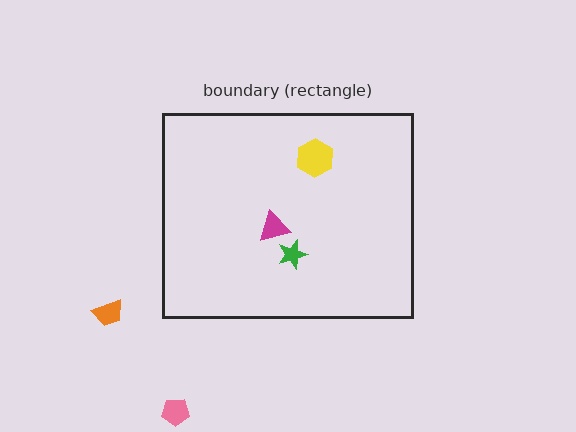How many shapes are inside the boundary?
3 inside, 2 outside.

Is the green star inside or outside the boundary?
Inside.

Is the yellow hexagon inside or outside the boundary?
Inside.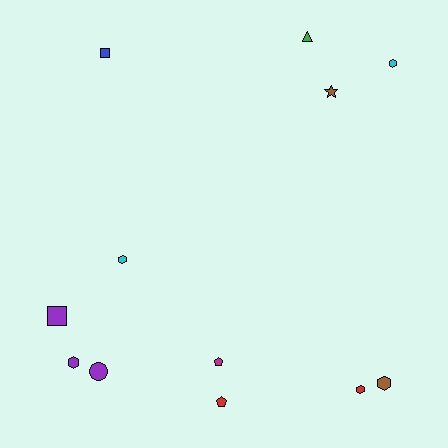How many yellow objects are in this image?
There are no yellow objects.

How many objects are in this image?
There are 12 objects.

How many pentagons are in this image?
There are 2 pentagons.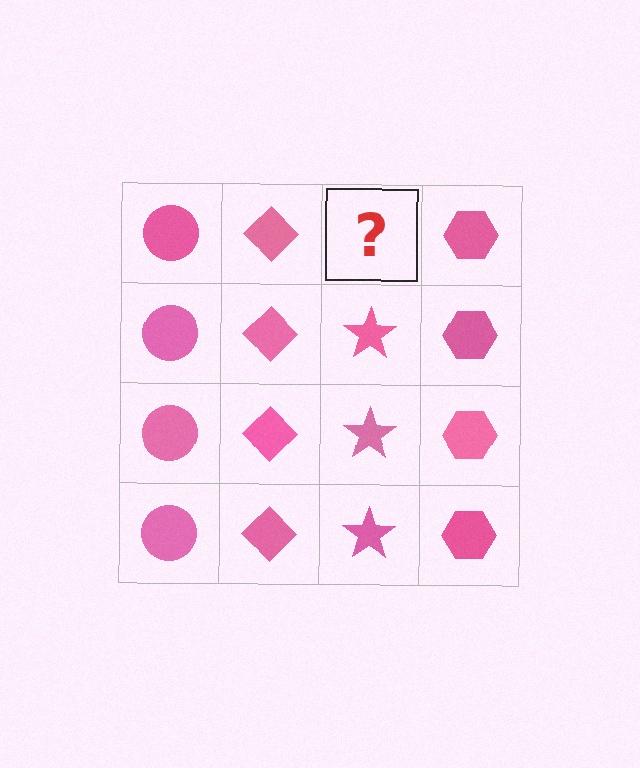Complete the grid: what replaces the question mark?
The question mark should be replaced with a pink star.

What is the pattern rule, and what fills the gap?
The rule is that each column has a consistent shape. The gap should be filled with a pink star.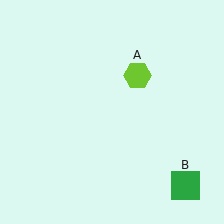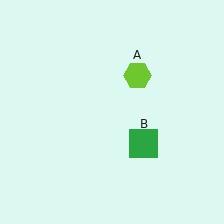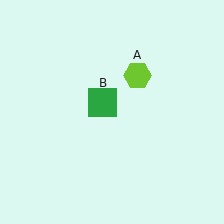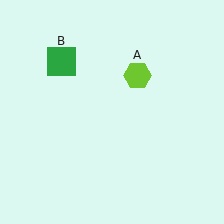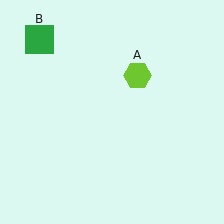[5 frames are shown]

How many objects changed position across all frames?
1 object changed position: green square (object B).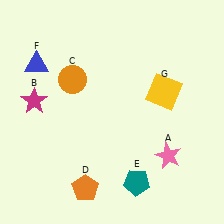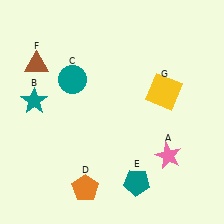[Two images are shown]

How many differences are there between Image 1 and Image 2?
There are 3 differences between the two images.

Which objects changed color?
B changed from magenta to teal. C changed from orange to teal. F changed from blue to brown.